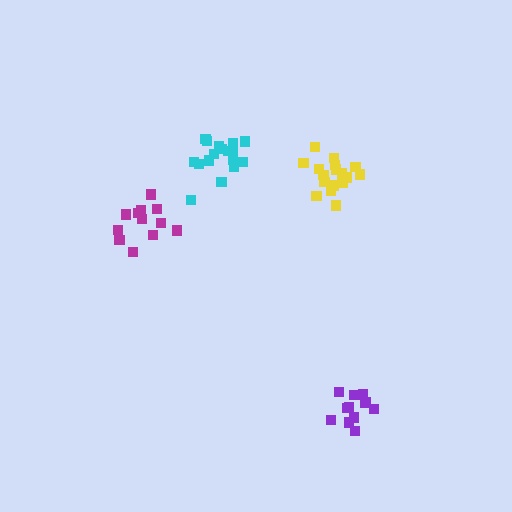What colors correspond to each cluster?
The clusters are colored: cyan, purple, yellow, magenta.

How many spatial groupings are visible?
There are 4 spatial groupings.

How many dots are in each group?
Group 1: 18 dots, Group 2: 12 dots, Group 3: 18 dots, Group 4: 12 dots (60 total).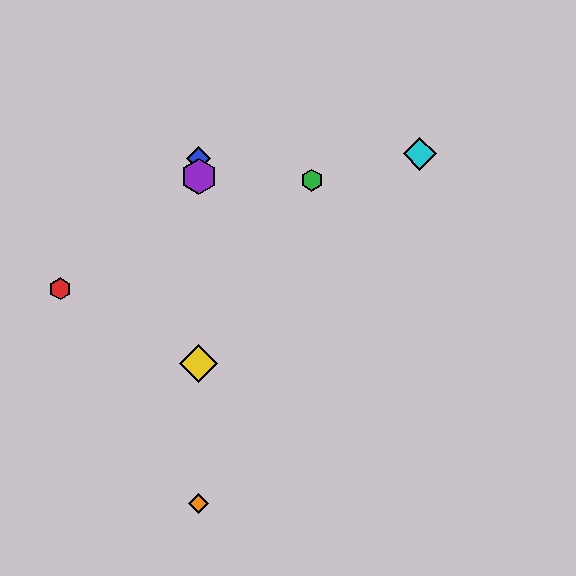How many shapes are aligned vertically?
4 shapes (the blue diamond, the yellow diamond, the purple hexagon, the orange diamond) are aligned vertically.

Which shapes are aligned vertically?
The blue diamond, the yellow diamond, the purple hexagon, the orange diamond are aligned vertically.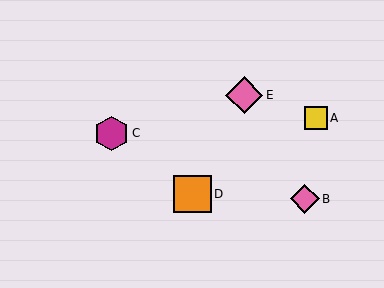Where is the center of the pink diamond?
The center of the pink diamond is at (244, 95).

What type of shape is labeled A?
Shape A is a yellow square.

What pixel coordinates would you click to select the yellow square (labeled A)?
Click at (316, 118) to select the yellow square A.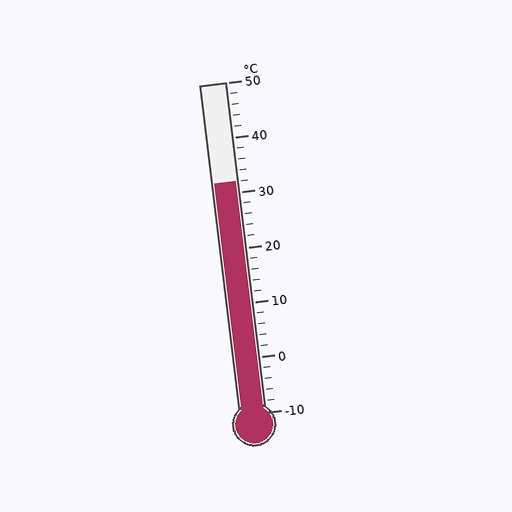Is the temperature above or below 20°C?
The temperature is above 20°C.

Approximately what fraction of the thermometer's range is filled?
The thermometer is filled to approximately 70% of its range.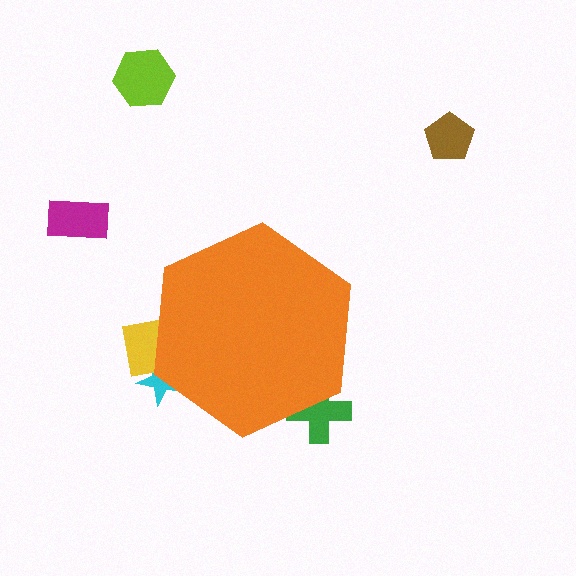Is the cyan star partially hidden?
Yes, the cyan star is partially hidden behind the orange hexagon.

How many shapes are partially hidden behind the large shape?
3 shapes are partially hidden.